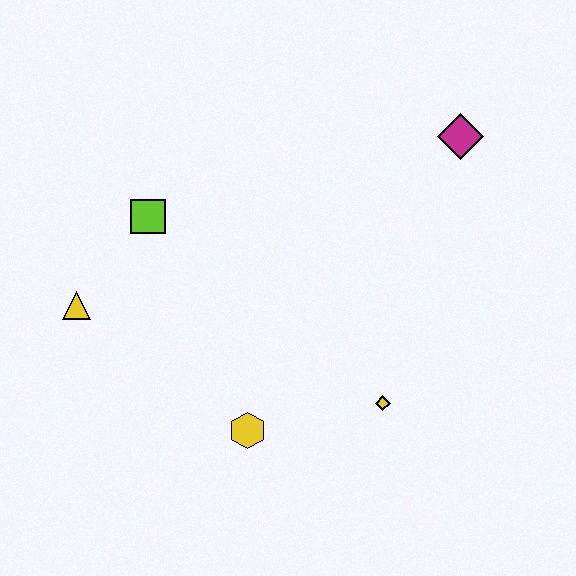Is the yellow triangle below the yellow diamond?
No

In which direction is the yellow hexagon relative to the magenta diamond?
The yellow hexagon is below the magenta diamond.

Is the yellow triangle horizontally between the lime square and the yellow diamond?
No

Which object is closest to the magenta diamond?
The yellow diamond is closest to the magenta diamond.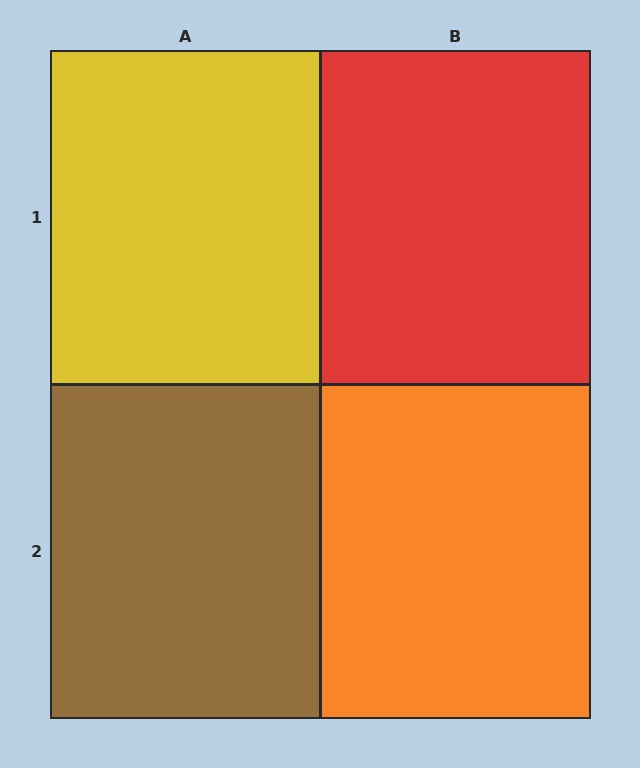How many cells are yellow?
1 cell is yellow.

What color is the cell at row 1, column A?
Yellow.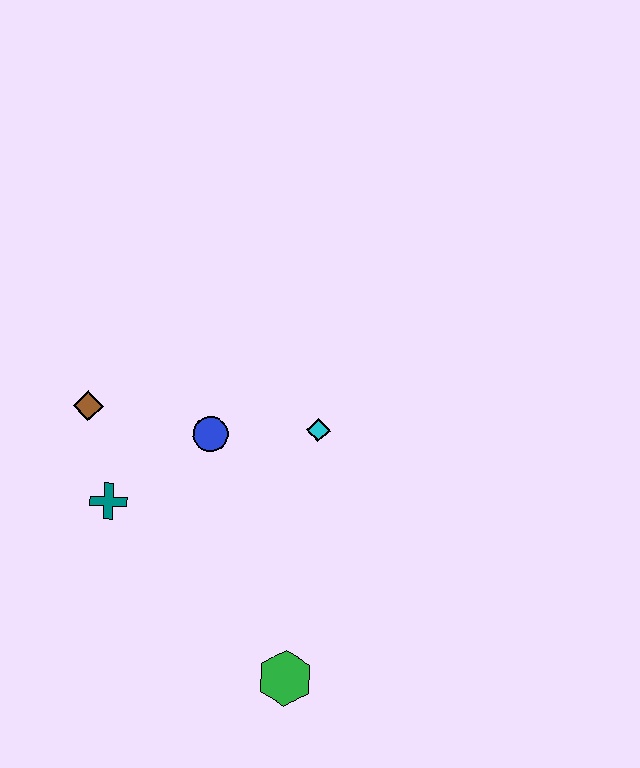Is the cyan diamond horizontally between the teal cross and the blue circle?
No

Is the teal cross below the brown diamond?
Yes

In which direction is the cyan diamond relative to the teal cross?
The cyan diamond is to the right of the teal cross.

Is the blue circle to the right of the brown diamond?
Yes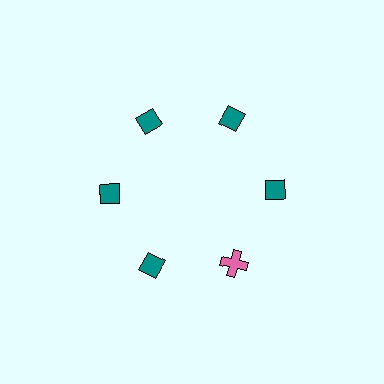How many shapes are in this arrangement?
There are 6 shapes arranged in a ring pattern.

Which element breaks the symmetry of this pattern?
The pink cross at roughly the 5 o'clock position breaks the symmetry. All other shapes are teal diamonds.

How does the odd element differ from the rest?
It differs in both color (pink instead of teal) and shape (cross instead of diamond).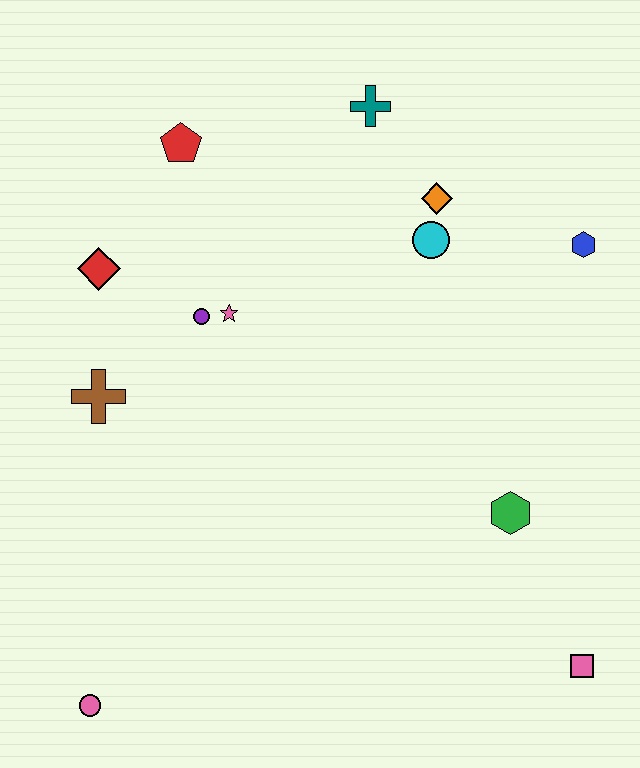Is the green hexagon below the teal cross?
Yes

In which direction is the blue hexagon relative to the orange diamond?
The blue hexagon is to the right of the orange diamond.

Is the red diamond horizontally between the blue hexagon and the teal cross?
No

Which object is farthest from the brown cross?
The pink square is farthest from the brown cross.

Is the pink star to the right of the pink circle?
Yes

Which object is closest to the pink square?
The green hexagon is closest to the pink square.